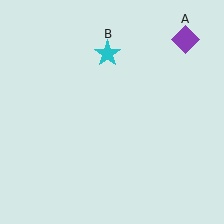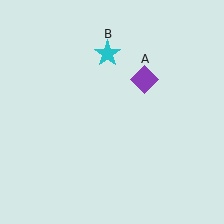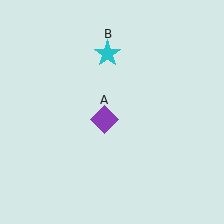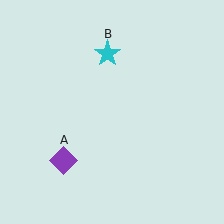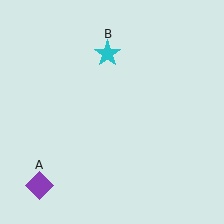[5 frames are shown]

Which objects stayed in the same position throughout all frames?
Cyan star (object B) remained stationary.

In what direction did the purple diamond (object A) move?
The purple diamond (object A) moved down and to the left.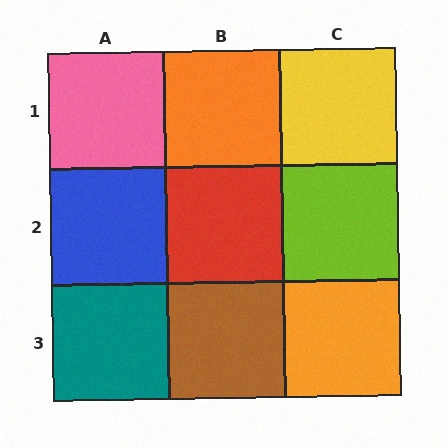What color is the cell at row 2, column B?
Red.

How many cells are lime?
1 cell is lime.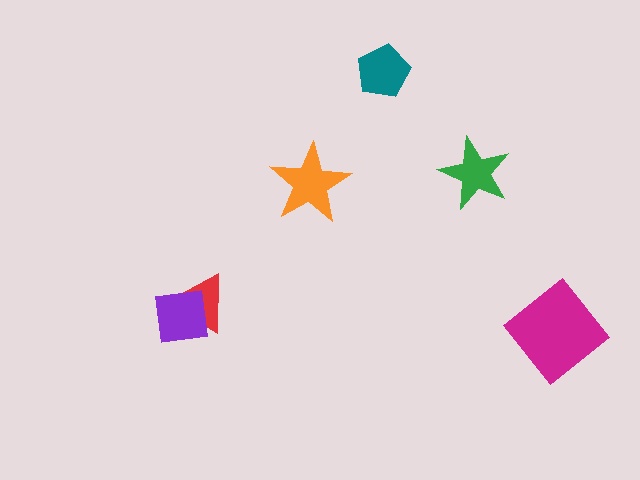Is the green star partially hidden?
No, no other shape covers it.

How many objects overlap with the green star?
0 objects overlap with the green star.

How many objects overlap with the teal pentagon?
0 objects overlap with the teal pentagon.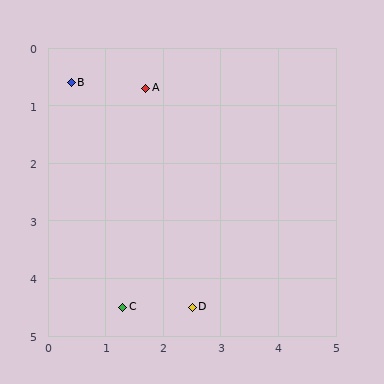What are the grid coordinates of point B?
Point B is at approximately (0.4, 0.6).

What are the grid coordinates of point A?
Point A is at approximately (1.7, 0.7).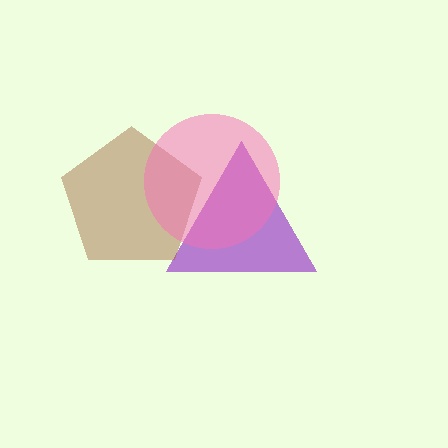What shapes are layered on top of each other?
The layered shapes are: a purple triangle, a brown pentagon, a pink circle.